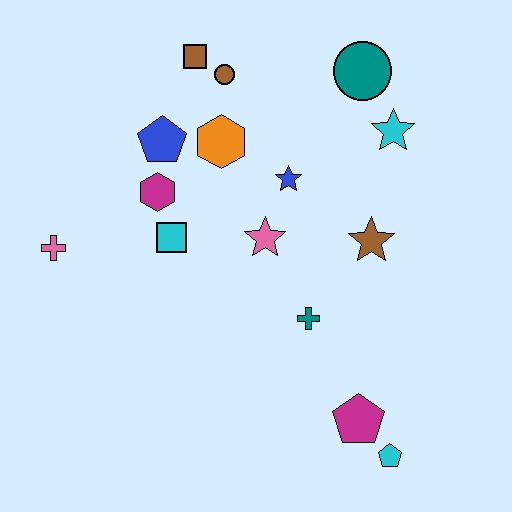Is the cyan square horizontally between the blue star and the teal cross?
No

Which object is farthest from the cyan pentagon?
The brown square is farthest from the cyan pentagon.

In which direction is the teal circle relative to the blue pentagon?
The teal circle is to the right of the blue pentagon.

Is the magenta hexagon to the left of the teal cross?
Yes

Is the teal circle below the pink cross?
No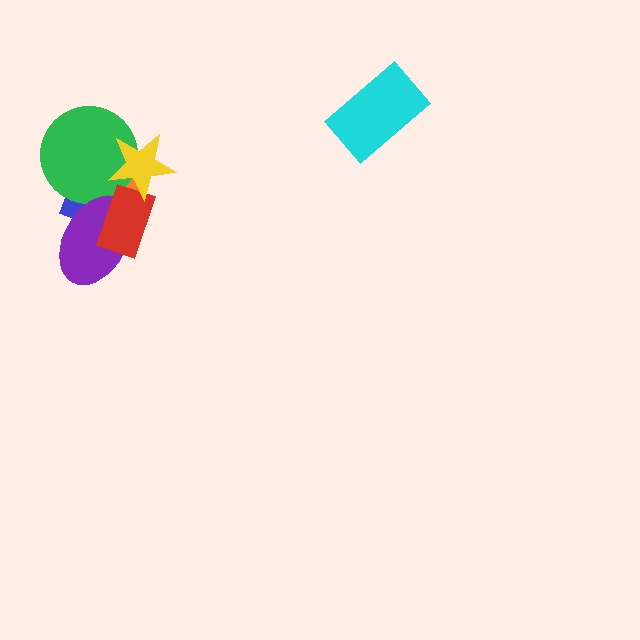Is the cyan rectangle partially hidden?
No, no other shape covers it.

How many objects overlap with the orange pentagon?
5 objects overlap with the orange pentagon.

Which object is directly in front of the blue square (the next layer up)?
The orange pentagon is directly in front of the blue square.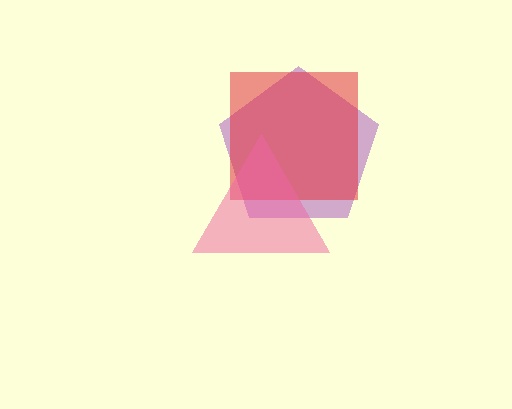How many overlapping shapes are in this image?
There are 3 overlapping shapes in the image.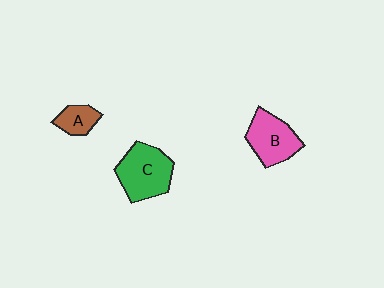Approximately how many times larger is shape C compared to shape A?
Approximately 2.3 times.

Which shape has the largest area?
Shape C (green).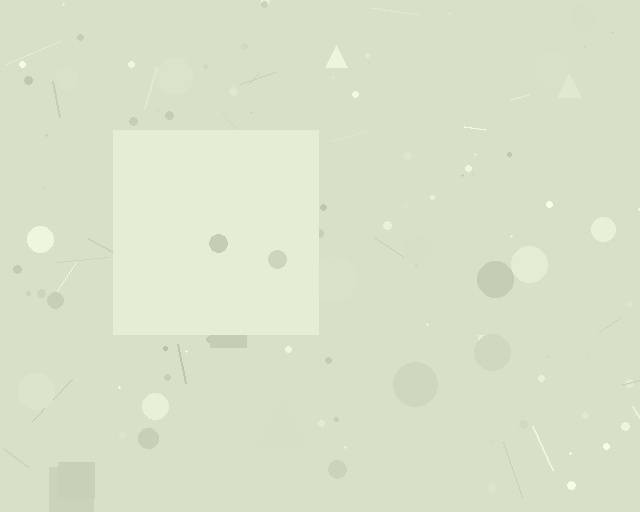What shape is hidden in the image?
A square is hidden in the image.